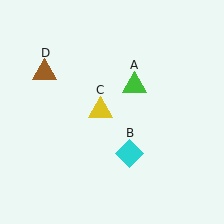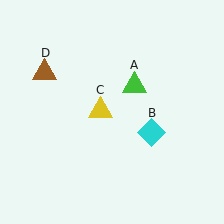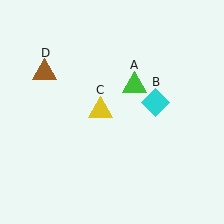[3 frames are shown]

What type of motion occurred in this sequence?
The cyan diamond (object B) rotated counterclockwise around the center of the scene.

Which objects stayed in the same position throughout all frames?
Green triangle (object A) and yellow triangle (object C) and brown triangle (object D) remained stationary.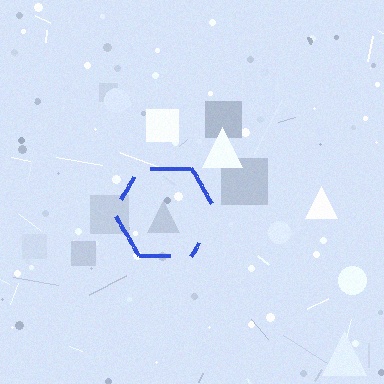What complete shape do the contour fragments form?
The contour fragments form a hexagon.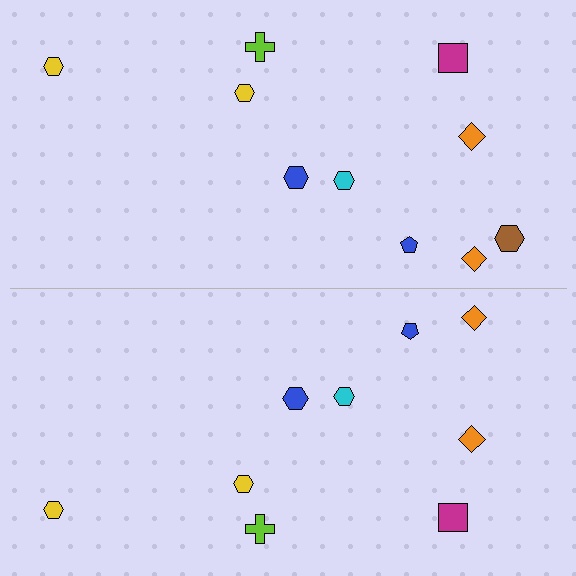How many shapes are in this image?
There are 19 shapes in this image.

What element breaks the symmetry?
A brown hexagon is missing from the bottom side.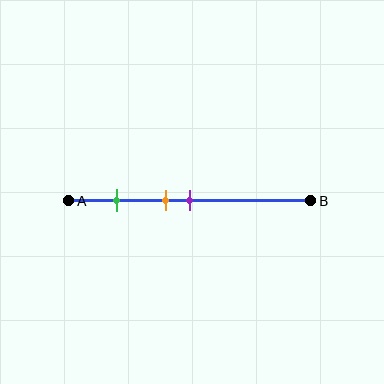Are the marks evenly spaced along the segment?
No, the marks are not evenly spaced.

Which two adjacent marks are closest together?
The orange and purple marks are the closest adjacent pair.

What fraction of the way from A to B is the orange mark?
The orange mark is approximately 40% (0.4) of the way from A to B.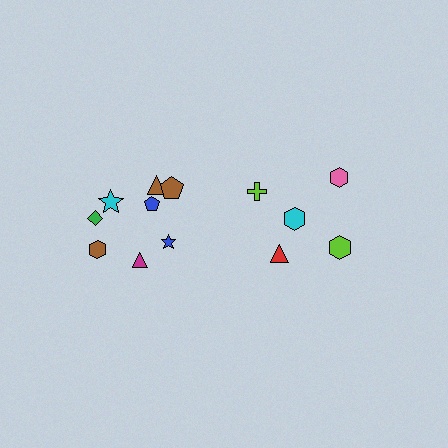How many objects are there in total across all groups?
There are 13 objects.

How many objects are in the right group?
There are 5 objects.